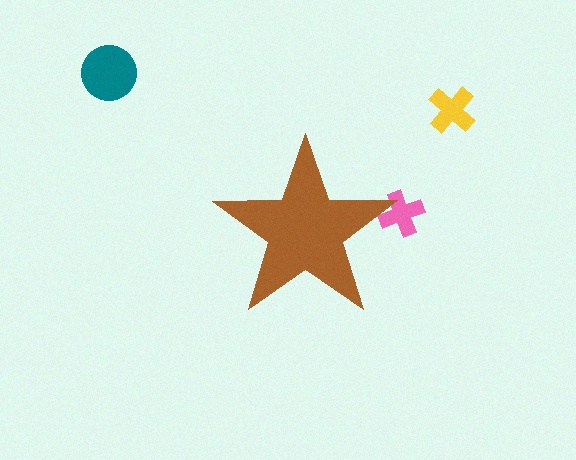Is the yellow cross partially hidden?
No, the yellow cross is fully visible.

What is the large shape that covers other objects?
A brown star.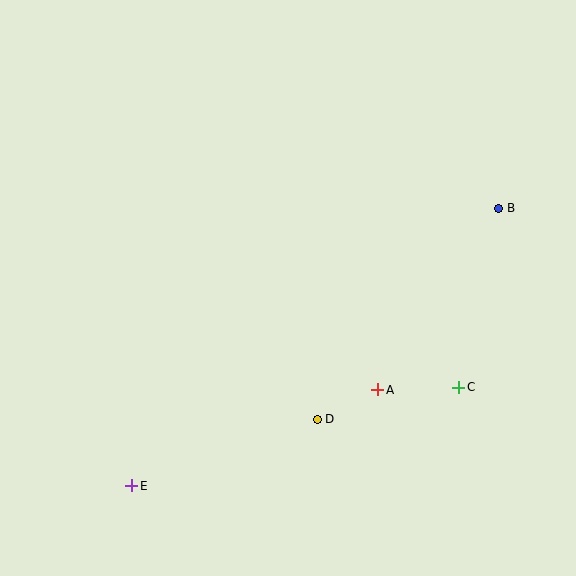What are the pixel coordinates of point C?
Point C is at (459, 387).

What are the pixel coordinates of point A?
Point A is at (378, 390).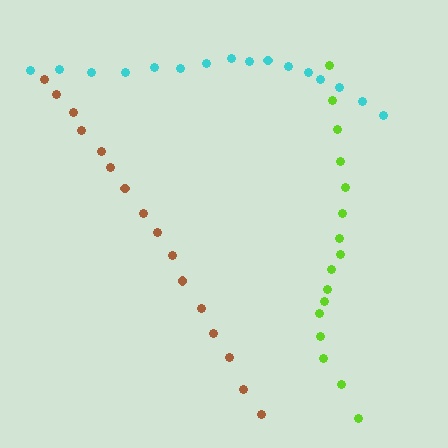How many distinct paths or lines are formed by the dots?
There are 3 distinct paths.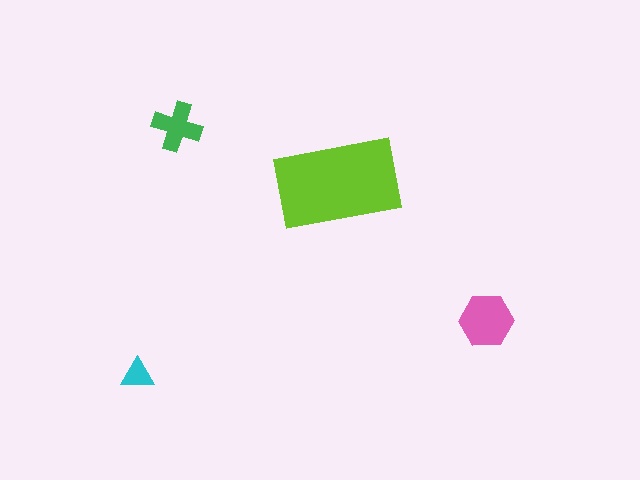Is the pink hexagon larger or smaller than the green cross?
Larger.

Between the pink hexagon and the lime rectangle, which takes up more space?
The lime rectangle.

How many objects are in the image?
There are 4 objects in the image.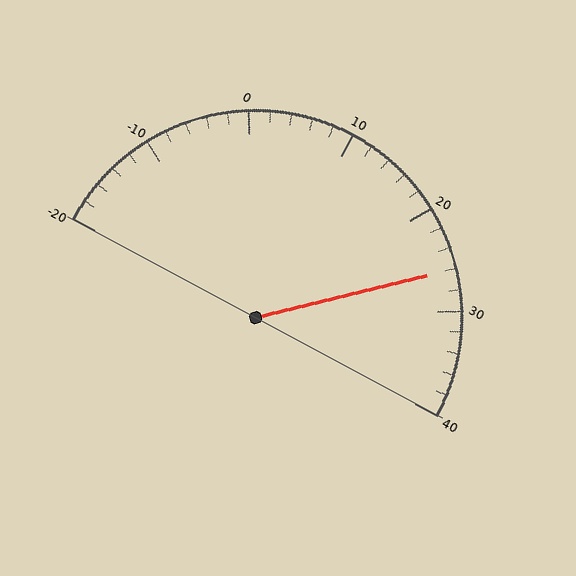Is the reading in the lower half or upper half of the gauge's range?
The reading is in the upper half of the range (-20 to 40).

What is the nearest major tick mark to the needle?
The nearest major tick mark is 30.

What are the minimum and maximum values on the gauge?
The gauge ranges from -20 to 40.